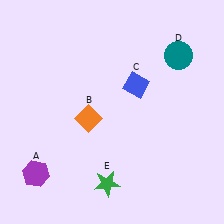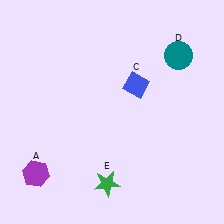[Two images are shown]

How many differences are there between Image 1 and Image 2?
There is 1 difference between the two images.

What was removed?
The orange diamond (B) was removed in Image 2.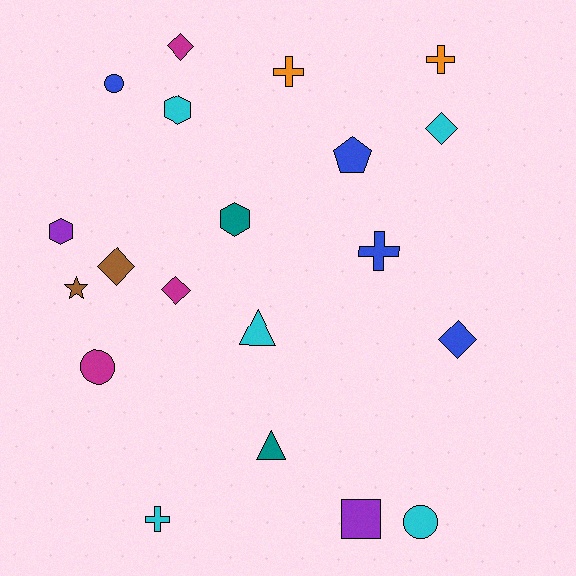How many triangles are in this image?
There are 2 triangles.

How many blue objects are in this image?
There are 4 blue objects.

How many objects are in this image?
There are 20 objects.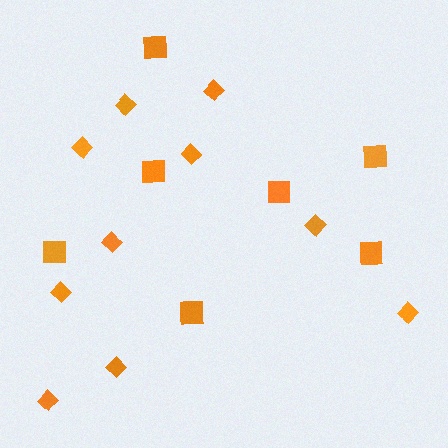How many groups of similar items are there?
There are 2 groups: one group of diamonds (10) and one group of squares (7).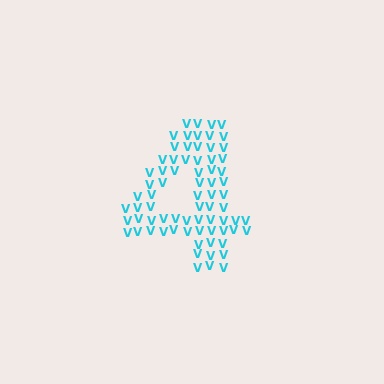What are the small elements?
The small elements are letter V's.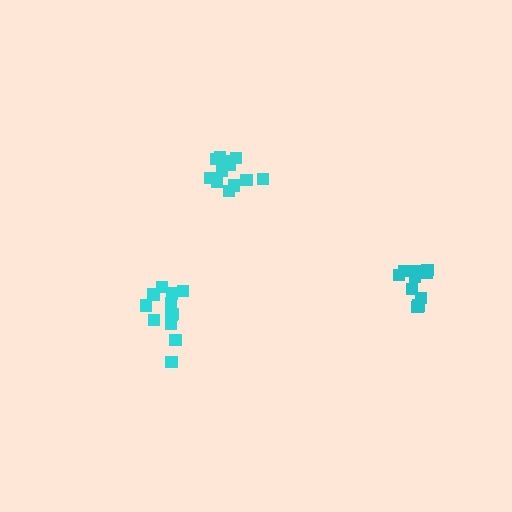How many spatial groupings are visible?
There are 3 spatial groupings.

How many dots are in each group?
Group 1: 11 dots, Group 2: 13 dots, Group 3: 12 dots (36 total).